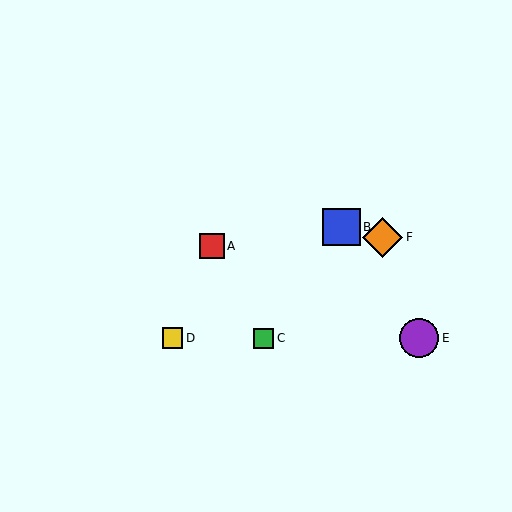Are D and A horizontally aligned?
No, D is at y≈338 and A is at y≈246.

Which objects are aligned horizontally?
Objects C, D, E are aligned horizontally.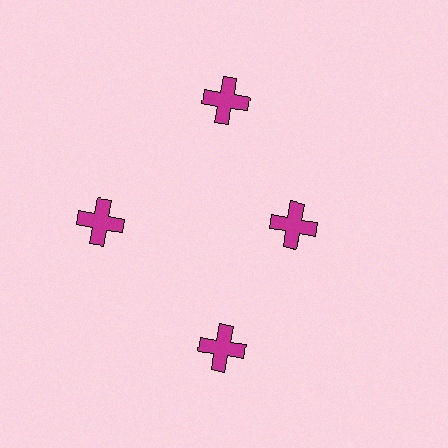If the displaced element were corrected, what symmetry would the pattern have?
It would have 4-fold rotational symmetry — the pattern would map onto itself every 90 degrees.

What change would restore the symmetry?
The symmetry would be restored by moving it outward, back onto the ring so that all 4 crosses sit at equal angles and equal distance from the center.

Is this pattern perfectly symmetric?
No. The 4 magenta crosses are arranged in a ring, but one element near the 3 o'clock position is pulled inward toward the center, breaking the 4-fold rotational symmetry.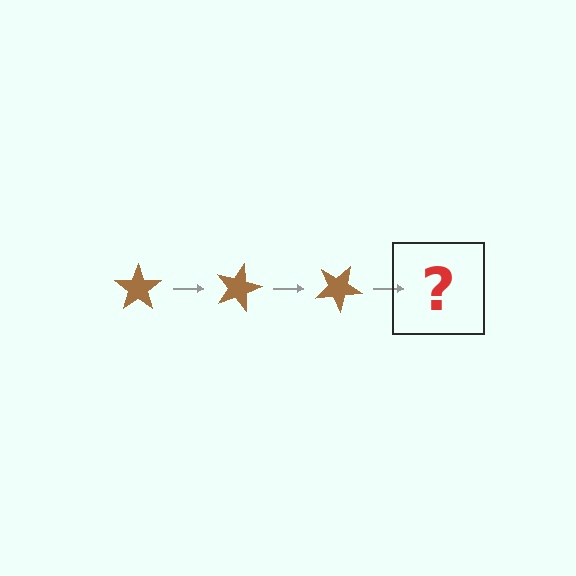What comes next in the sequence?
The next element should be a brown star rotated 45 degrees.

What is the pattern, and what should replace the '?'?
The pattern is that the star rotates 15 degrees each step. The '?' should be a brown star rotated 45 degrees.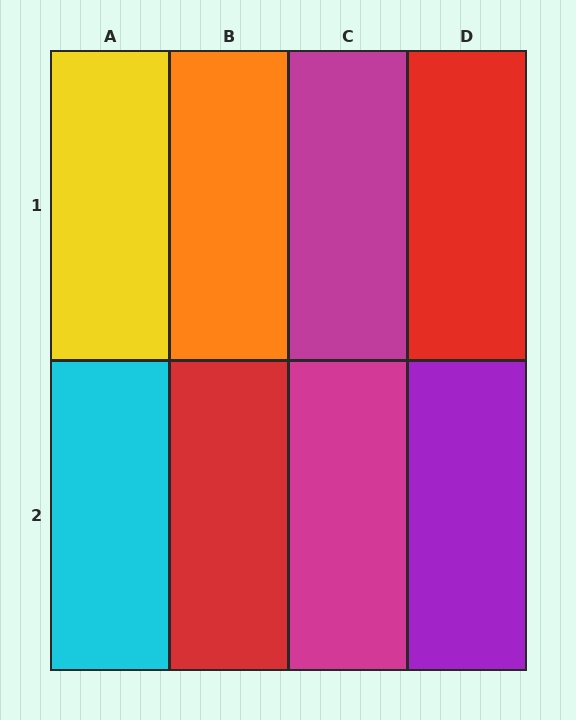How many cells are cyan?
1 cell is cyan.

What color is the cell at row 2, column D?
Purple.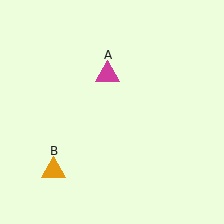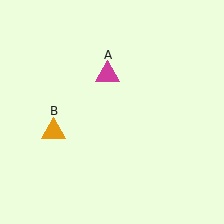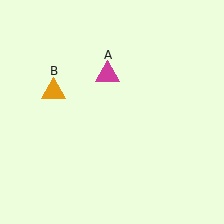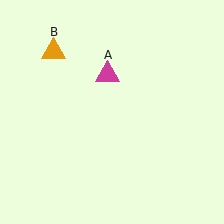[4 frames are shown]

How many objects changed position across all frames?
1 object changed position: orange triangle (object B).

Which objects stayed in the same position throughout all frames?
Magenta triangle (object A) remained stationary.